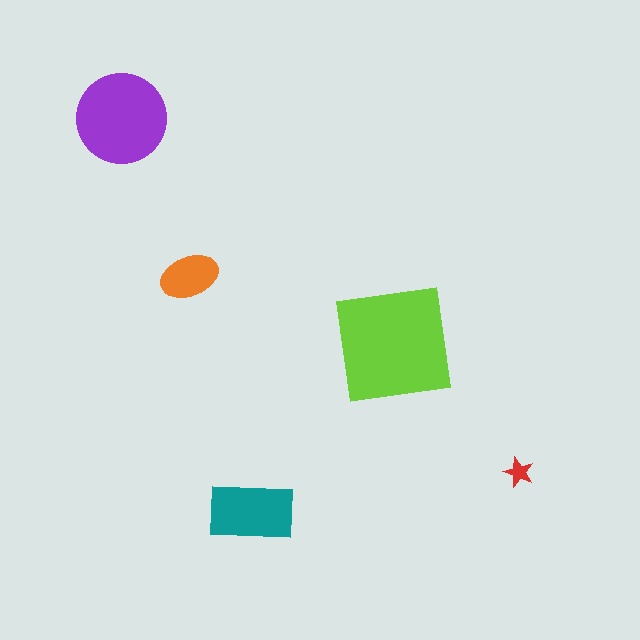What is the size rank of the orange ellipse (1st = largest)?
4th.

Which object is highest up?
The purple circle is topmost.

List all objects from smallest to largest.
The red star, the orange ellipse, the teal rectangle, the purple circle, the lime square.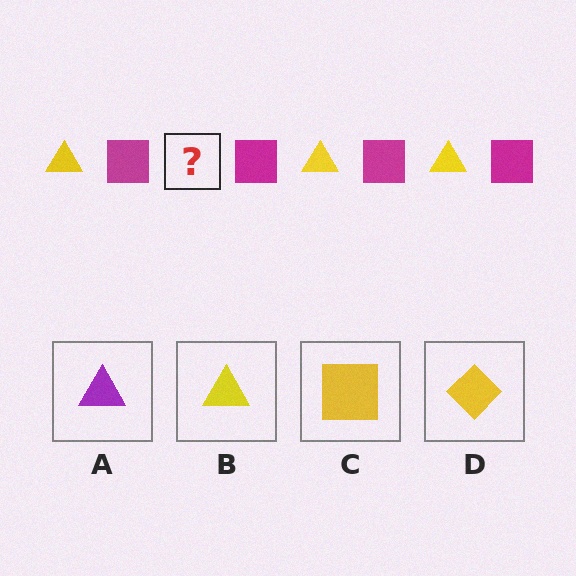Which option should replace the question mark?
Option B.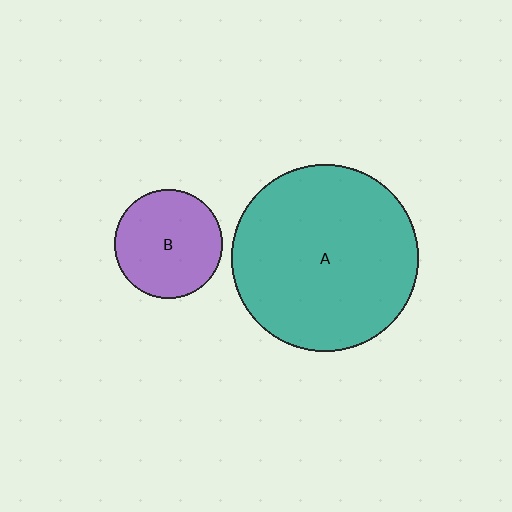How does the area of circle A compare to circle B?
Approximately 3.0 times.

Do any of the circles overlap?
No, none of the circles overlap.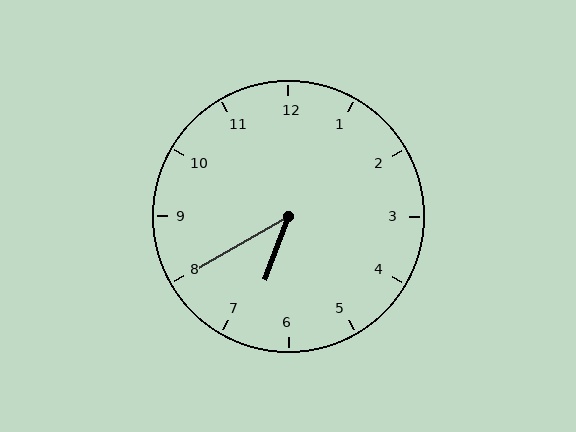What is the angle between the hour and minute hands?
Approximately 40 degrees.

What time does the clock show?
6:40.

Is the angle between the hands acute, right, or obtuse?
It is acute.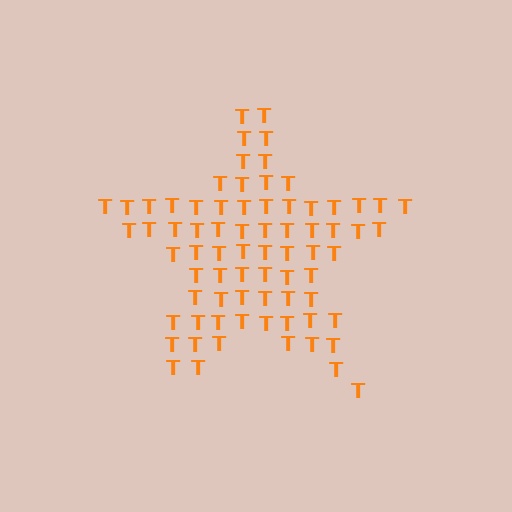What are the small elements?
The small elements are letter T's.